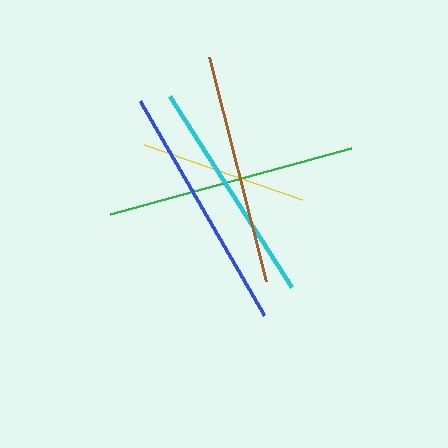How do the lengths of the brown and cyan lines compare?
The brown and cyan lines are approximately the same length.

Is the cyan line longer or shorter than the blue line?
The blue line is longer than the cyan line.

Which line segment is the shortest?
The yellow line is the shortest at approximately 167 pixels.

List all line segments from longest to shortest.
From longest to shortest: green, blue, brown, cyan, yellow.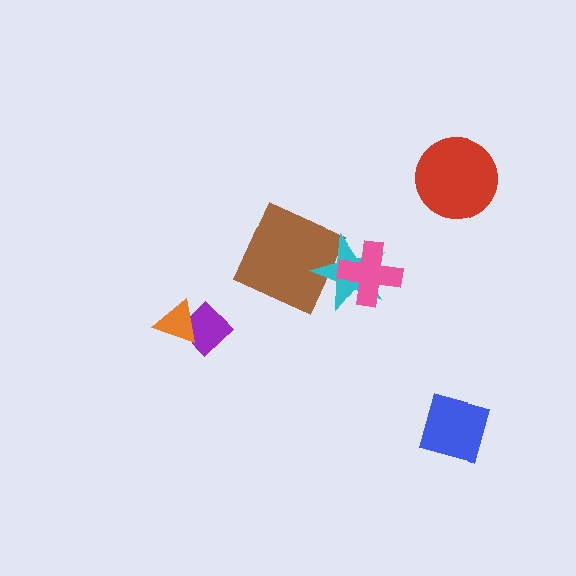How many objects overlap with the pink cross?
1 object overlaps with the pink cross.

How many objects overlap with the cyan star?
2 objects overlap with the cyan star.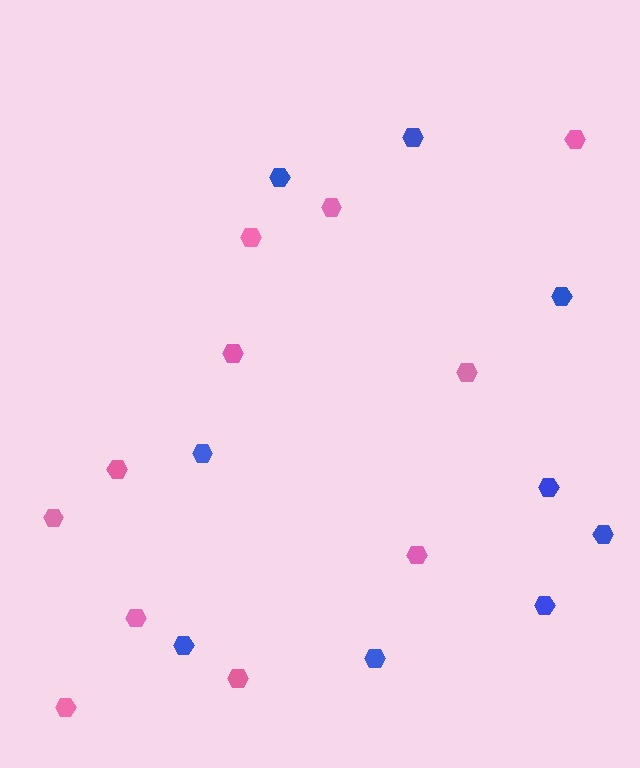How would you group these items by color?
There are 2 groups: one group of pink hexagons (11) and one group of blue hexagons (9).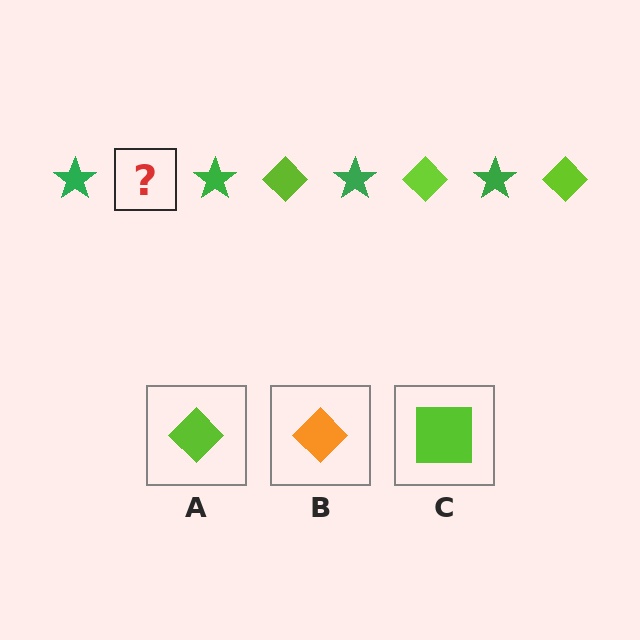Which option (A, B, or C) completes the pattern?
A.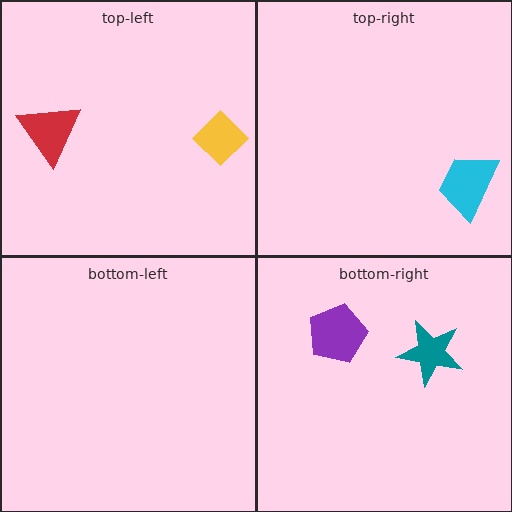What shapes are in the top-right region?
The cyan trapezoid.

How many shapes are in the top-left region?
2.